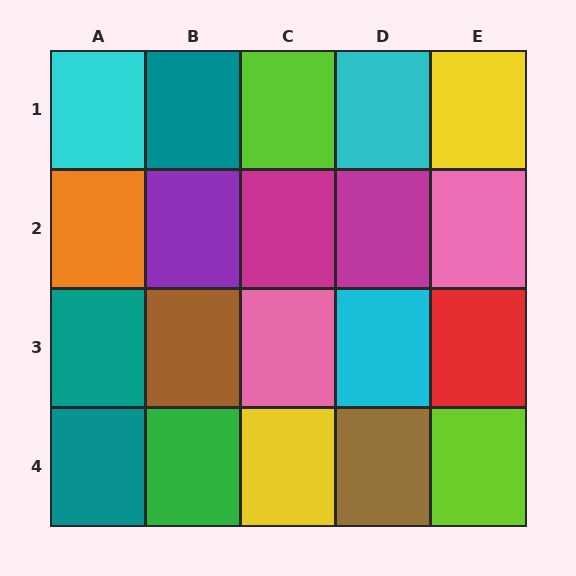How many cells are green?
1 cell is green.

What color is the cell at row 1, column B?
Teal.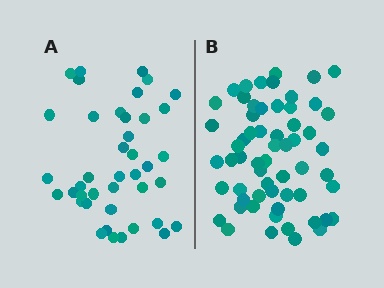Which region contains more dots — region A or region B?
Region B (the right region) has more dots.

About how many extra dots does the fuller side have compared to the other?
Region B has approximately 20 more dots than region A.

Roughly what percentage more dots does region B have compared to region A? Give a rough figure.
About 45% more.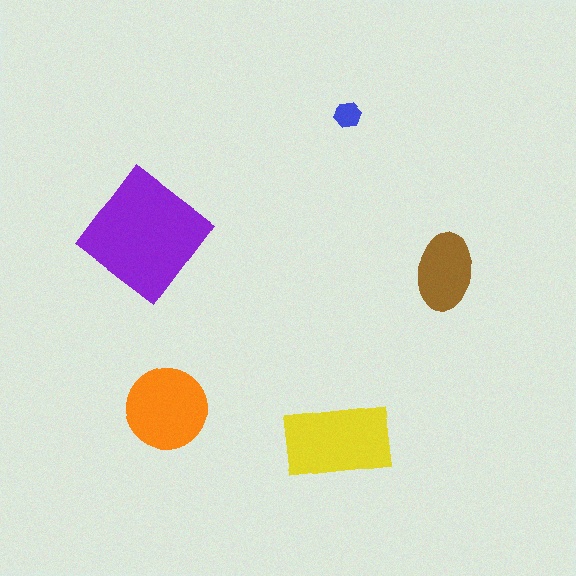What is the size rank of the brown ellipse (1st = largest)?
4th.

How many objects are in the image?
There are 5 objects in the image.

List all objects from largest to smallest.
The purple diamond, the yellow rectangle, the orange circle, the brown ellipse, the blue hexagon.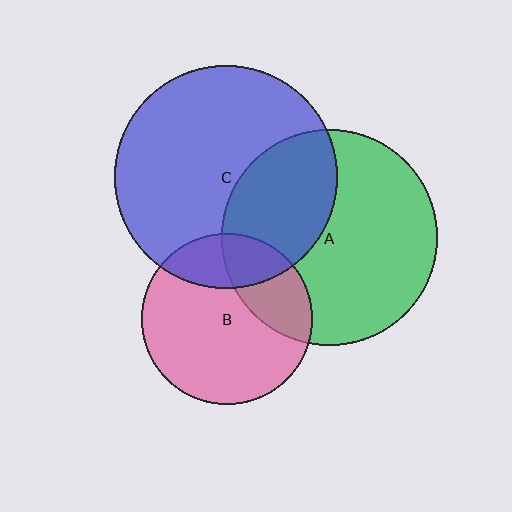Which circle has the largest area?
Circle C (blue).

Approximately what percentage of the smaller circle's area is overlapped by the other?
Approximately 35%.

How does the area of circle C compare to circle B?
Approximately 1.7 times.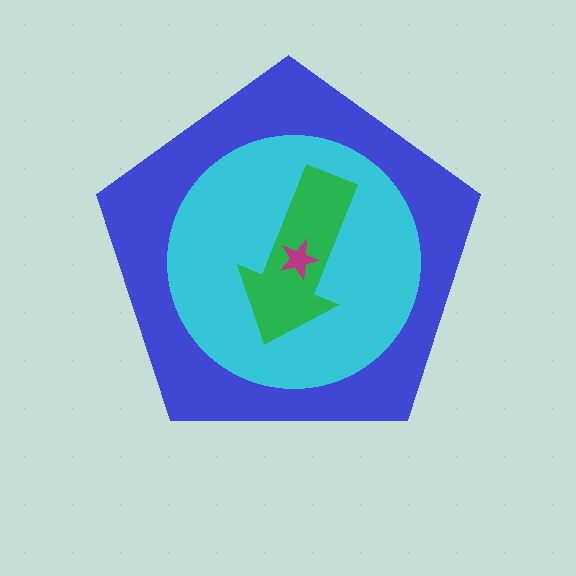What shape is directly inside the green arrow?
The magenta star.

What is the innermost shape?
The magenta star.